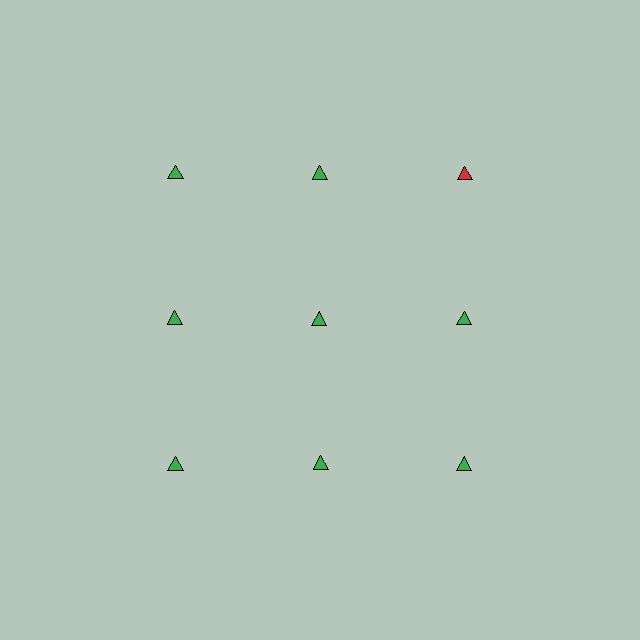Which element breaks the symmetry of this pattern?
The red triangle in the top row, center column breaks the symmetry. All other shapes are green triangles.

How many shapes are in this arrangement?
There are 9 shapes arranged in a grid pattern.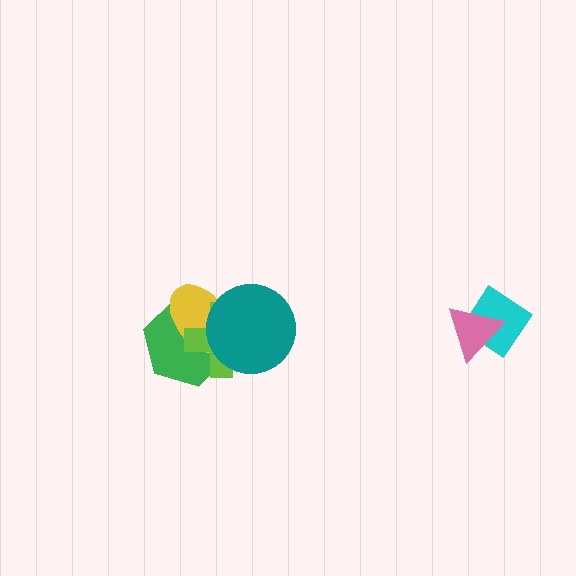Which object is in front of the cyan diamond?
The pink triangle is in front of the cyan diamond.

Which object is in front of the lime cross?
The teal circle is in front of the lime cross.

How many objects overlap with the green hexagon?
3 objects overlap with the green hexagon.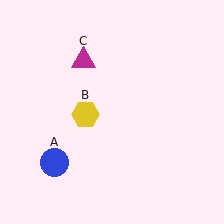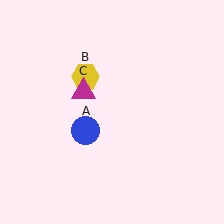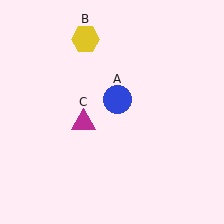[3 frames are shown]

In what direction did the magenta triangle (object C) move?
The magenta triangle (object C) moved down.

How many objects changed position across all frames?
3 objects changed position: blue circle (object A), yellow hexagon (object B), magenta triangle (object C).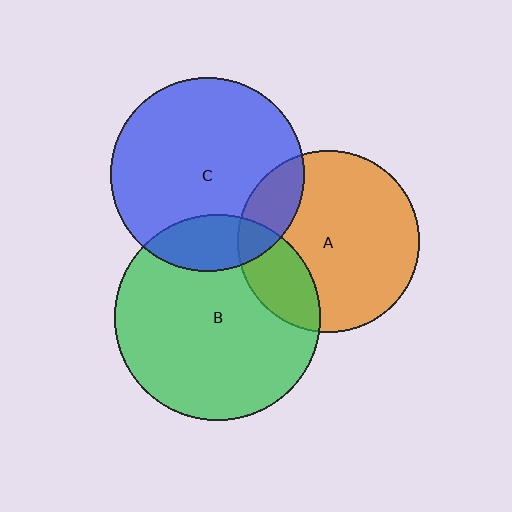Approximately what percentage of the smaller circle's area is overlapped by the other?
Approximately 15%.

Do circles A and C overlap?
Yes.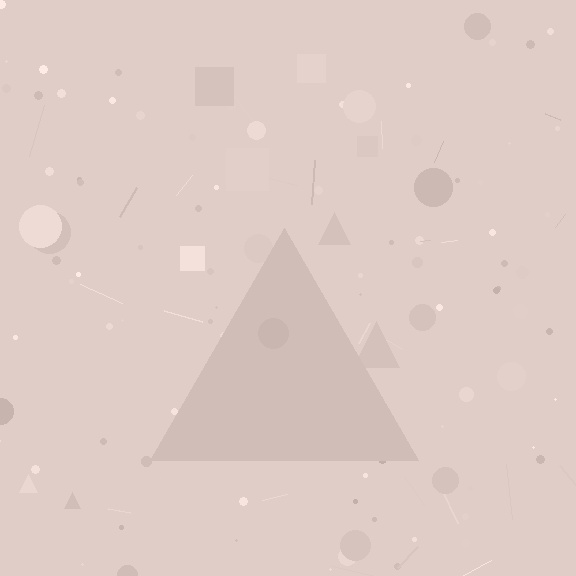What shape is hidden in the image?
A triangle is hidden in the image.